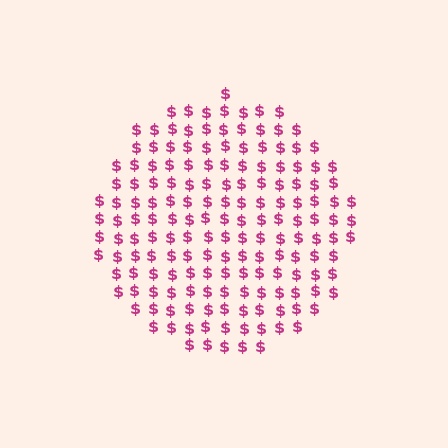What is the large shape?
The large shape is a circle.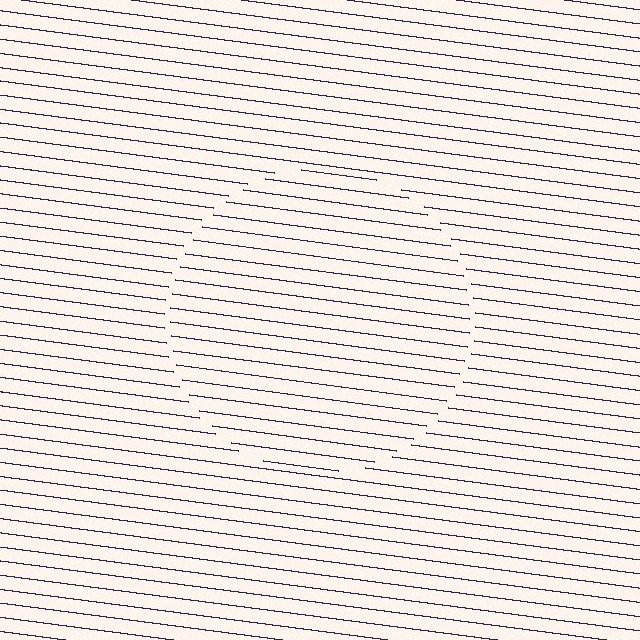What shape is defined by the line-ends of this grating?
An illusory circle. The interior of the shape contains the same grating, shifted by half a period — the contour is defined by the phase discontinuity where line-ends from the inner and outer gratings abut.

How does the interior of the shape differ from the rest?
The interior of the shape contains the same grating, shifted by half a period — the contour is defined by the phase discontinuity where line-ends from the inner and outer gratings abut.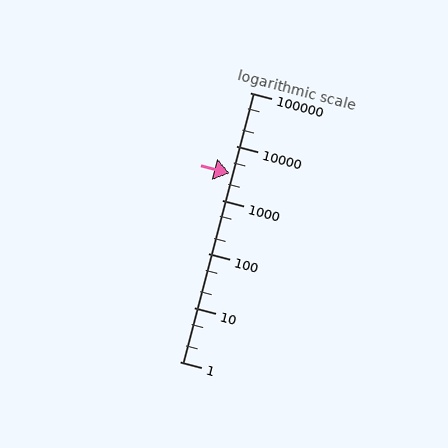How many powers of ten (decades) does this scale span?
The scale spans 5 decades, from 1 to 100000.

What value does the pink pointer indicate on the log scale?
The pointer indicates approximately 3200.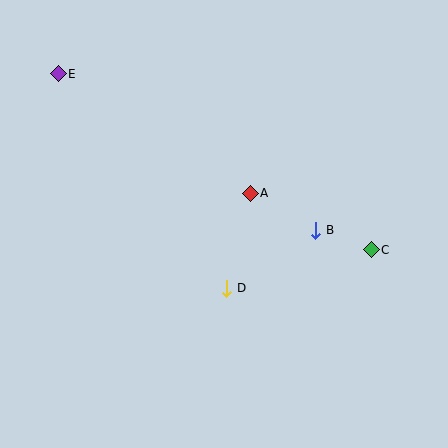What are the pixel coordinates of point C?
Point C is at (371, 250).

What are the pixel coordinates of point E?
Point E is at (58, 74).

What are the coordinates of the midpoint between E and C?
The midpoint between E and C is at (215, 162).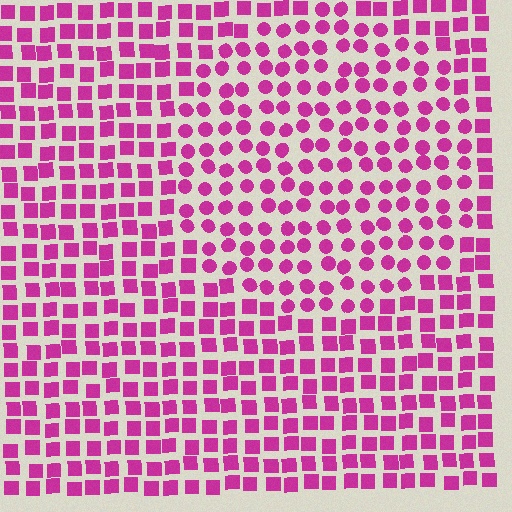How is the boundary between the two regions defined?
The boundary is defined by a change in element shape: circles inside vs. squares outside. All elements share the same color and spacing.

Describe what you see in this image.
The image is filled with small magenta elements arranged in a uniform grid. A circle-shaped region contains circles, while the surrounding area contains squares. The boundary is defined purely by the change in element shape.